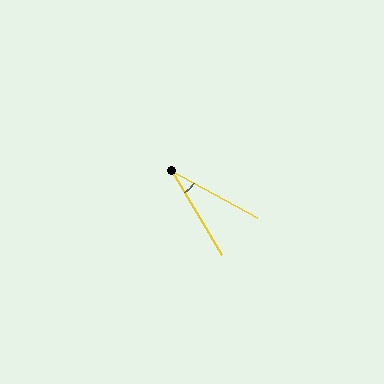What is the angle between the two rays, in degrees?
Approximately 31 degrees.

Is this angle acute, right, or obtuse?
It is acute.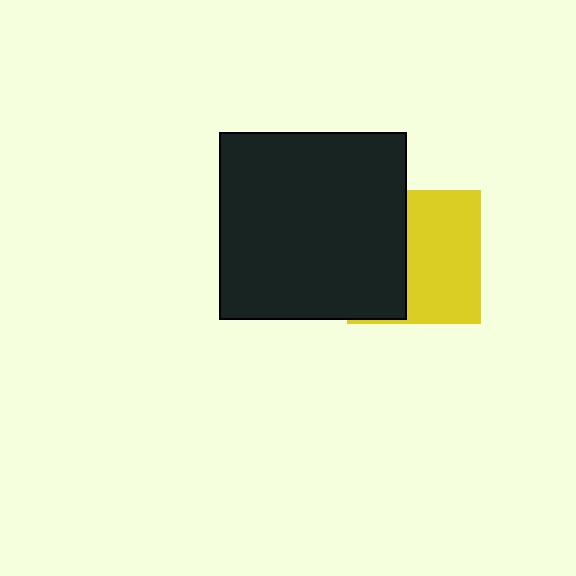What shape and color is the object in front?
The object in front is a black square.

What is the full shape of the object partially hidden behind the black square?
The partially hidden object is a yellow square.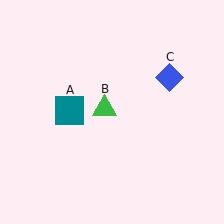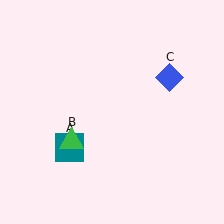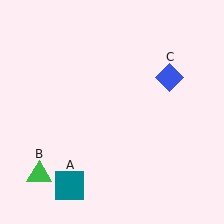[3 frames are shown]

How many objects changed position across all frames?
2 objects changed position: teal square (object A), green triangle (object B).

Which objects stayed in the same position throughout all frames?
Blue diamond (object C) remained stationary.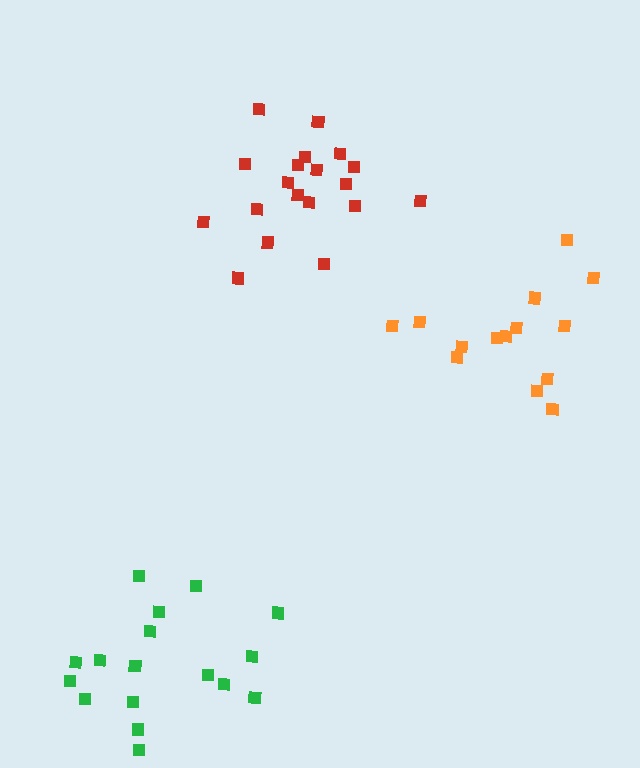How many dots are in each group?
Group 1: 17 dots, Group 2: 14 dots, Group 3: 19 dots (50 total).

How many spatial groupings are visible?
There are 3 spatial groupings.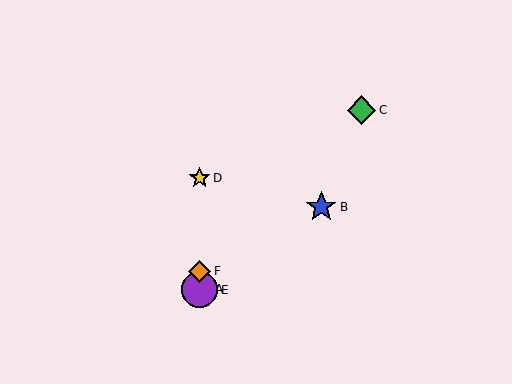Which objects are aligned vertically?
Objects A, D, E, F are aligned vertically.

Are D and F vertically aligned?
Yes, both are at x≈200.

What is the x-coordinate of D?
Object D is at x≈200.